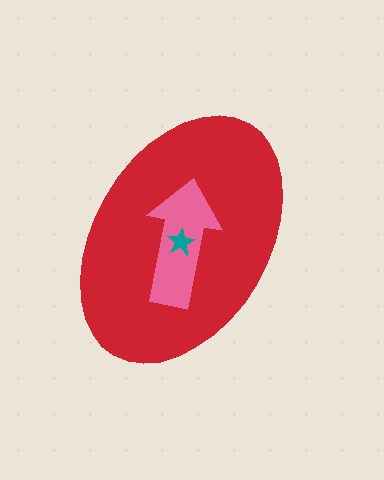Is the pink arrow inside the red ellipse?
Yes.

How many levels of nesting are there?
3.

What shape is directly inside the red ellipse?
The pink arrow.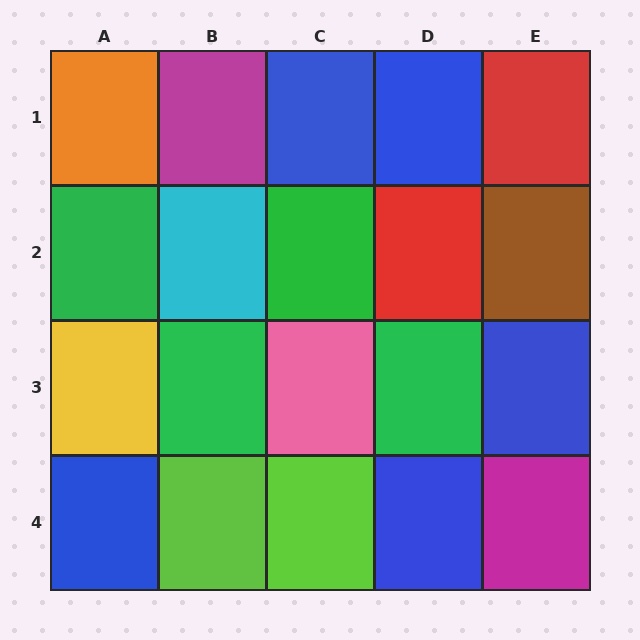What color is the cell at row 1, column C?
Blue.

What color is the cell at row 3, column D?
Green.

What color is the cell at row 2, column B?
Cyan.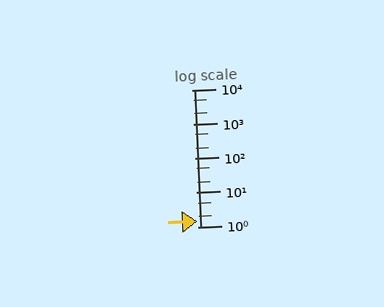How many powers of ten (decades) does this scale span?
The scale spans 4 decades, from 1 to 10000.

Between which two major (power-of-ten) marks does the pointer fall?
The pointer is between 1 and 10.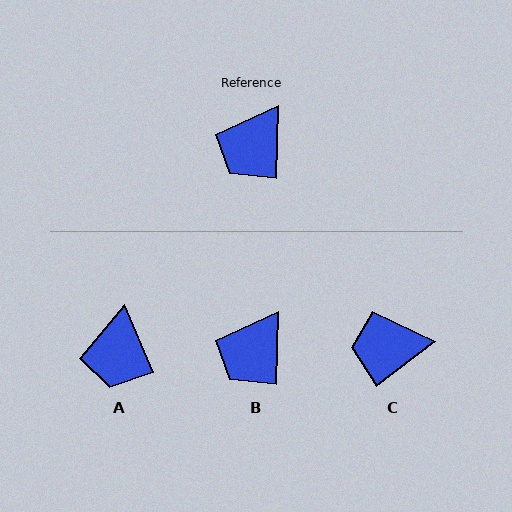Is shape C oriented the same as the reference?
No, it is off by about 51 degrees.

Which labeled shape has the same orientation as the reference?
B.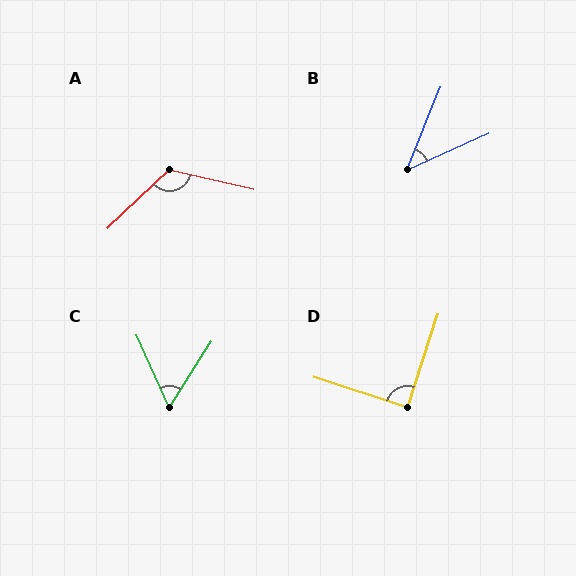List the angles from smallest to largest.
B (44°), C (56°), D (90°), A (123°).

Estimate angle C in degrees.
Approximately 56 degrees.